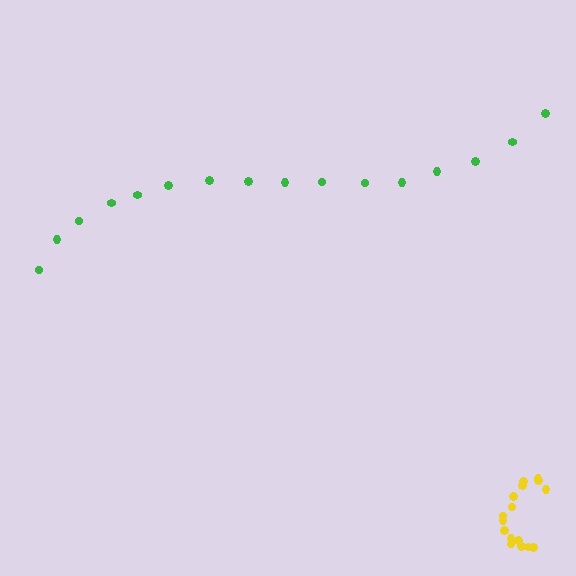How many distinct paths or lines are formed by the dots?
There are 2 distinct paths.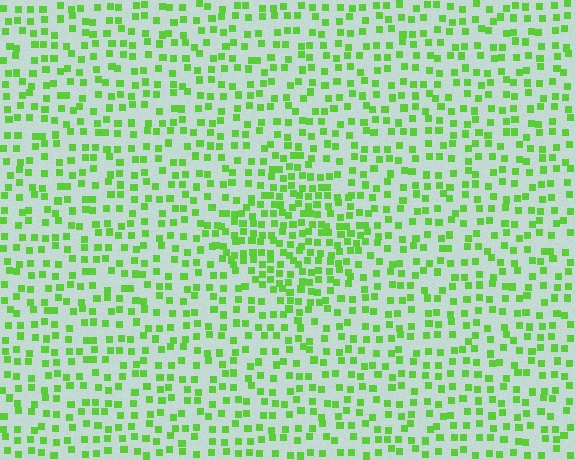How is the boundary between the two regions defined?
The boundary is defined by a change in element density (approximately 1.8x ratio). All elements are the same color, size, and shape.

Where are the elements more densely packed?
The elements are more densely packed inside the diamond boundary.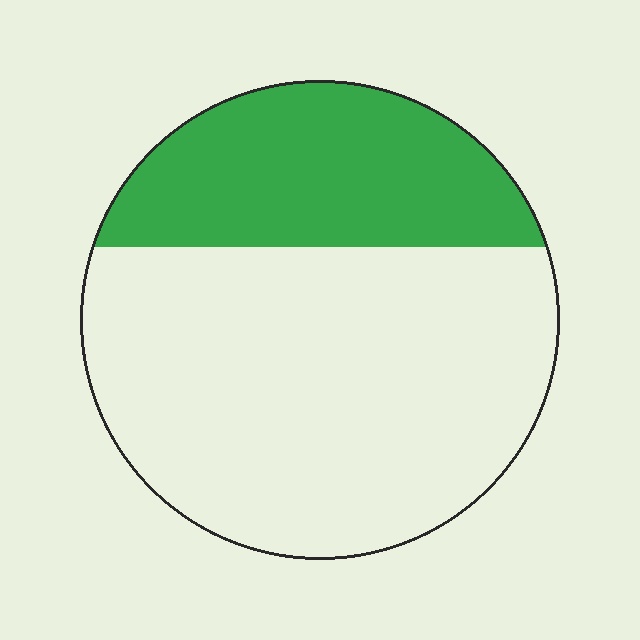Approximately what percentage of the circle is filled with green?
Approximately 30%.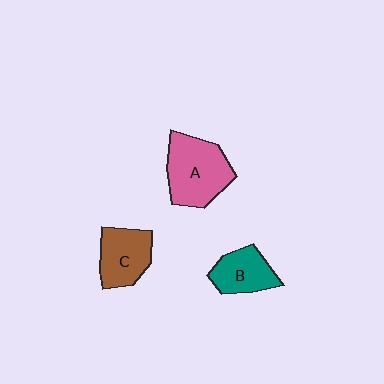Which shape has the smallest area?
Shape B (teal).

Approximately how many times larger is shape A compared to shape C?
Approximately 1.4 times.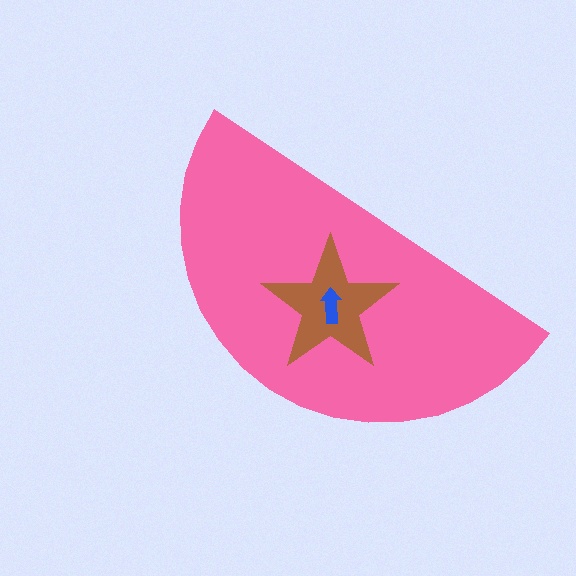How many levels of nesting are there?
3.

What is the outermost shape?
The pink semicircle.